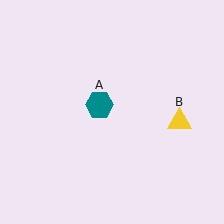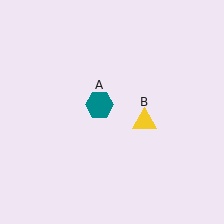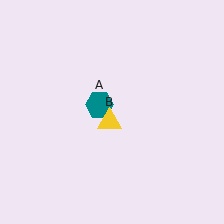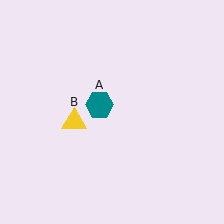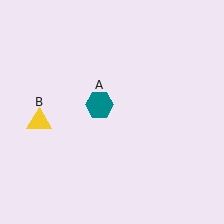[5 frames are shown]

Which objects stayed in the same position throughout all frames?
Teal hexagon (object A) remained stationary.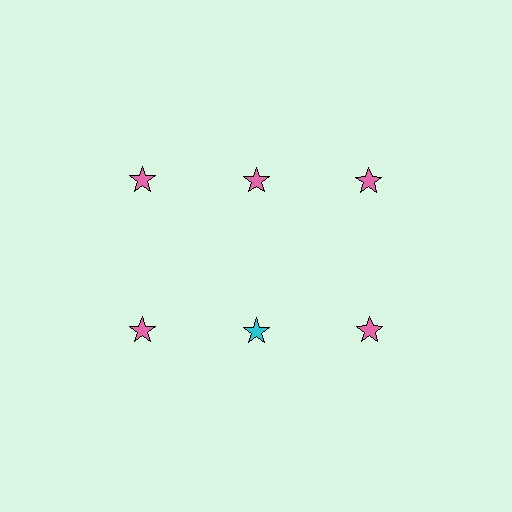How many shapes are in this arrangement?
There are 6 shapes arranged in a grid pattern.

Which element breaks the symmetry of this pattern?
The cyan star in the second row, second from left column breaks the symmetry. All other shapes are pink stars.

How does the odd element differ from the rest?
It has a different color: cyan instead of pink.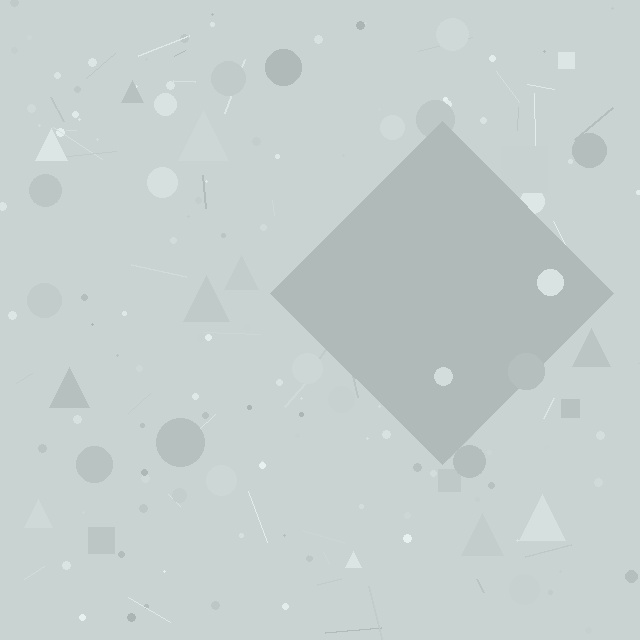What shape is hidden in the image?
A diamond is hidden in the image.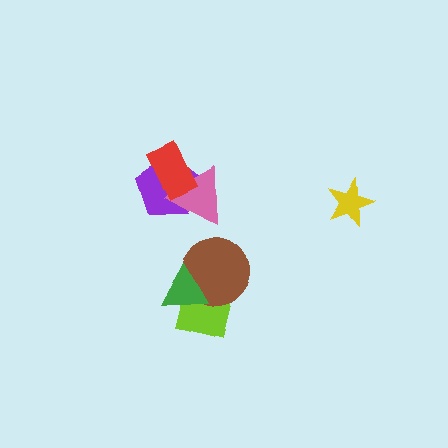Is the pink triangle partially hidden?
Yes, it is partially covered by another shape.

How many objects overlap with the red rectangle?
2 objects overlap with the red rectangle.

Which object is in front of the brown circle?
The green triangle is in front of the brown circle.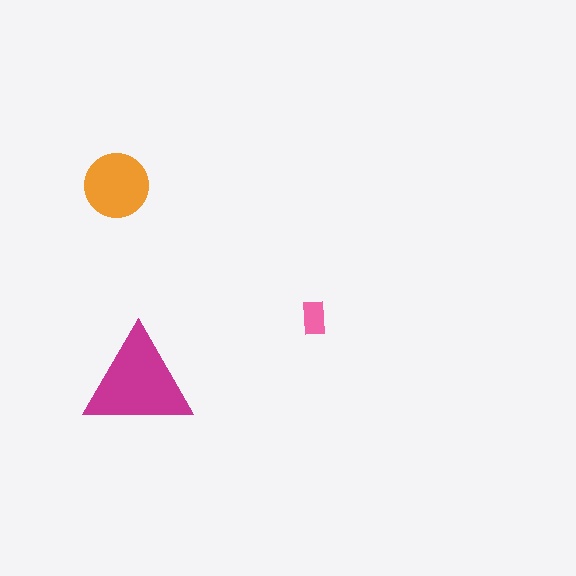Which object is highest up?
The orange circle is topmost.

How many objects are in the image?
There are 3 objects in the image.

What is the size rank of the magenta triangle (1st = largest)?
1st.